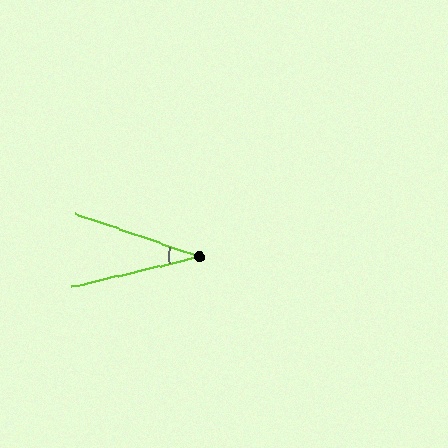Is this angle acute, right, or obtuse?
It is acute.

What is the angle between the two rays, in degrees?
Approximately 32 degrees.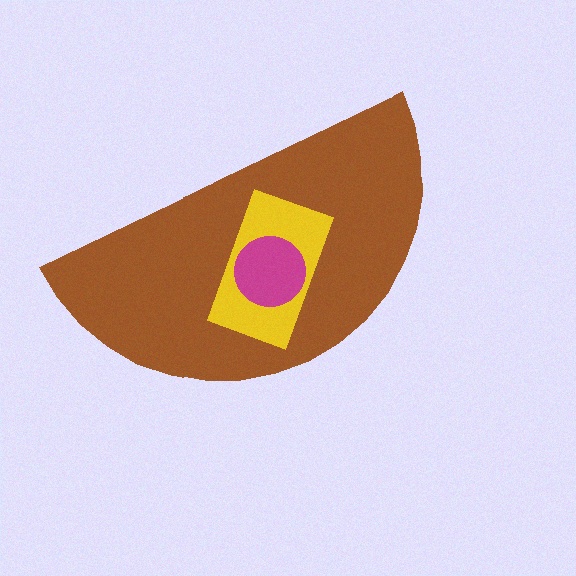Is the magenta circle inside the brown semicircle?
Yes.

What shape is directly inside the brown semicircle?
The yellow rectangle.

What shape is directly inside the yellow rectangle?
The magenta circle.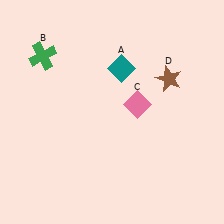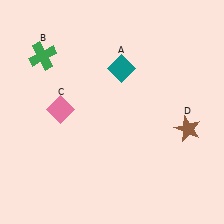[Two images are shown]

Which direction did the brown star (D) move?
The brown star (D) moved down.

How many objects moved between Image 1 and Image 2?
2 objects moved between the two images.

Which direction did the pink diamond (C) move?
The pink diamond (C) moved left.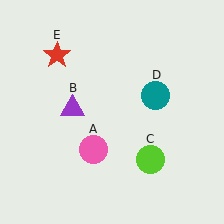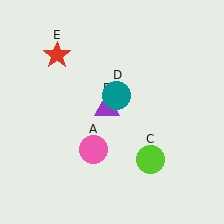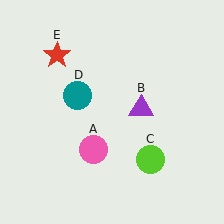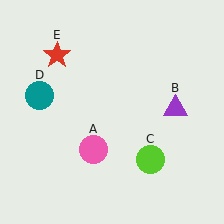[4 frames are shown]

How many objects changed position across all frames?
2 objects changed position: purple triangle (object B), teal circle (object D).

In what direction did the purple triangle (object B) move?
The purple triangle (object B) moved right.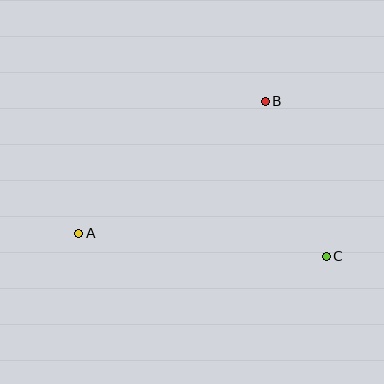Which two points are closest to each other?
Points B and C are closest to each other.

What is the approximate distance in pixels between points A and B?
The distance between A and B is approximately 228 pixels.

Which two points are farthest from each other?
Points A and C are farthest from each other.